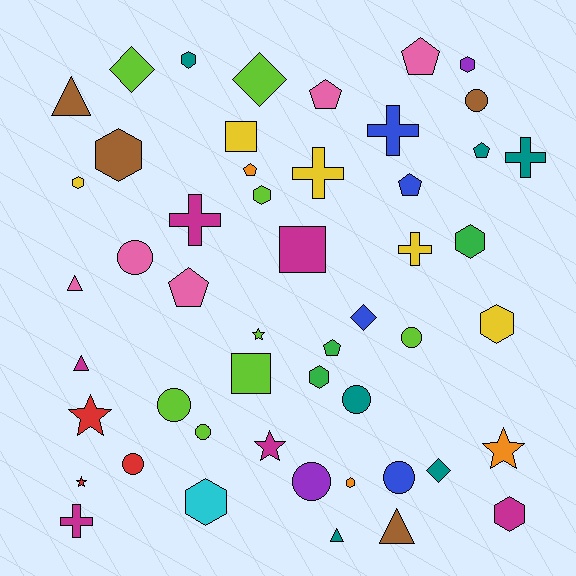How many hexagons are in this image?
There are 11 hexagons.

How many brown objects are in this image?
There are 4 brown objects.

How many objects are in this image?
There are 50 objects.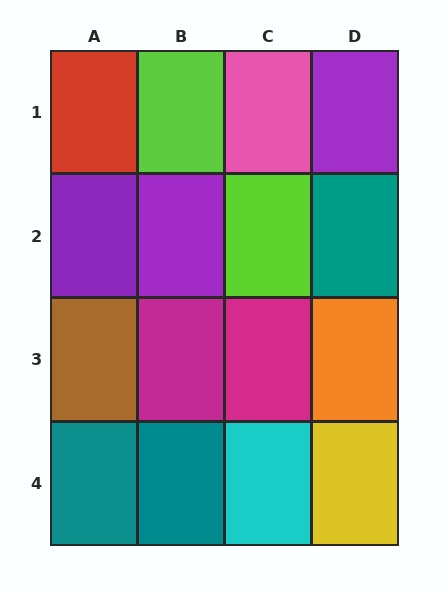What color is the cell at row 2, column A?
Purple.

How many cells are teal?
3 cells are teal.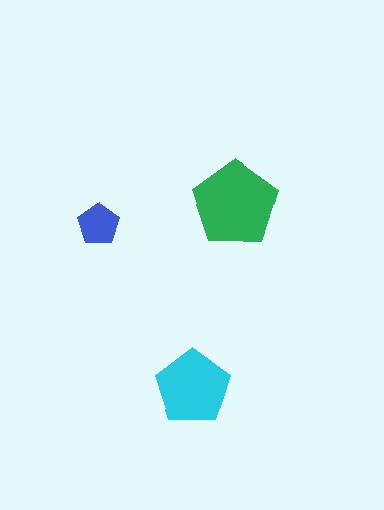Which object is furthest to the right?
The green pentagon is rightmost.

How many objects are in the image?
There are 3 objects in the image.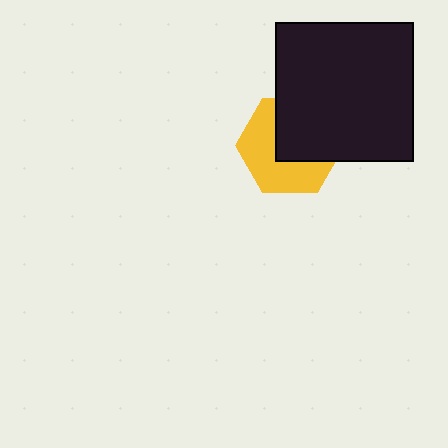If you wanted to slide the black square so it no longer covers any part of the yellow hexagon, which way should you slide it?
Slide it toward the upper-right — that is the most direct way to separate the two shapes.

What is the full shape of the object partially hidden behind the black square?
The partially hidden object is a yellow hexagon.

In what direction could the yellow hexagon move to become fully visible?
The yellow hexagon could move toward the lower-left. That would shift it out from behind the black square entirely.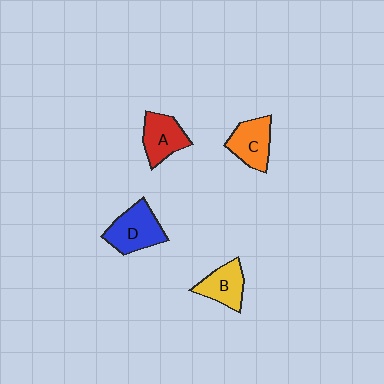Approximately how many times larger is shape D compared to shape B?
Approximately 1.3 times.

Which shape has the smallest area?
Shape B (yellow).